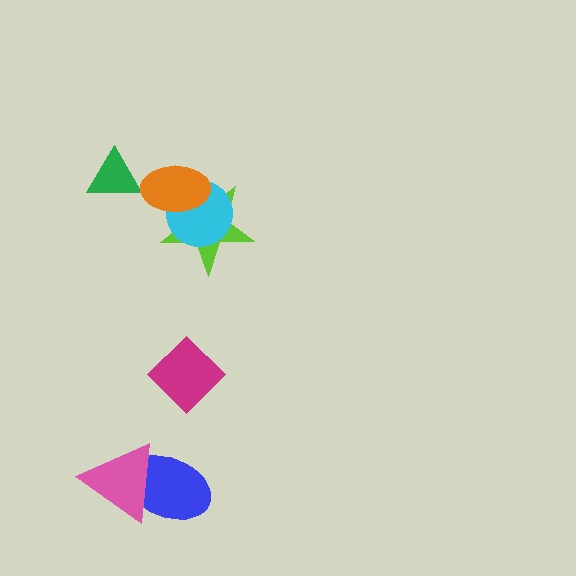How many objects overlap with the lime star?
2 objects overlap with the lime star.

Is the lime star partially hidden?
Yes, it is partially covered by another shape.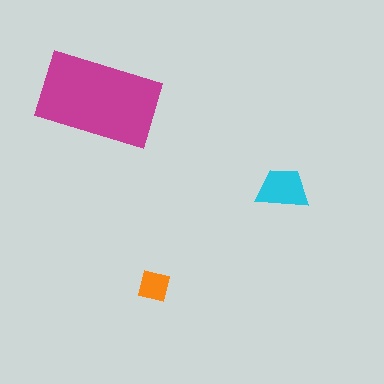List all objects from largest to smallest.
The magenta rectangle, the cyan trapezoid, the orange square.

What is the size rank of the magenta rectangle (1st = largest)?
1st.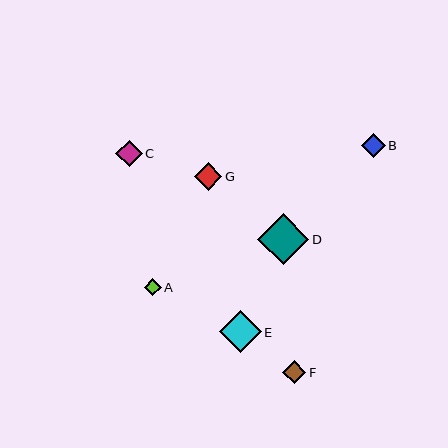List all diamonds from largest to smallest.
From largest to smallest: D, E, G, C, B, F, A.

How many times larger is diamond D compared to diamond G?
Diamond D is approximately 1.8 times the size of diamond G.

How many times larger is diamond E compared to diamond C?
Diamond E is approximately 1.6 times the size of diamond C.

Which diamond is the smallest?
Diamond A is the smallest with a size of approximately 17 pixels.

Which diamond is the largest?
Diamond D is the largest with a size of approximately 51 pixels.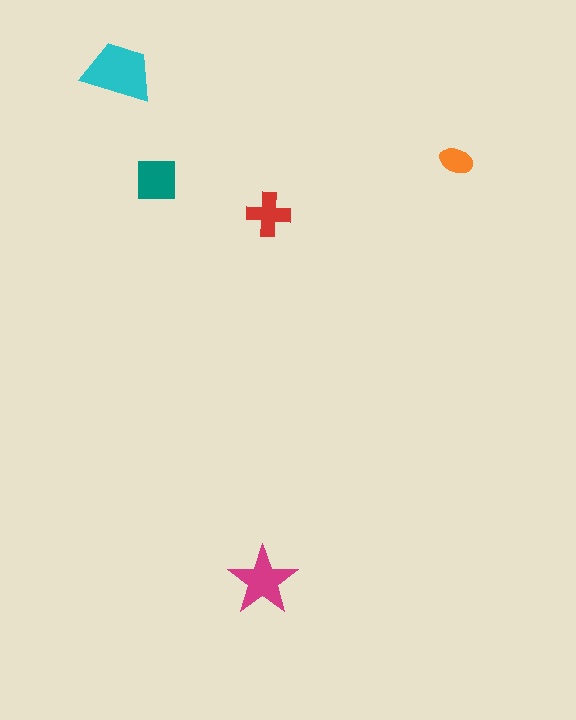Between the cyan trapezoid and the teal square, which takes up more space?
The cyan trapezoid.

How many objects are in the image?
There are 5 objects in the image.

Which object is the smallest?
The orange ellipse.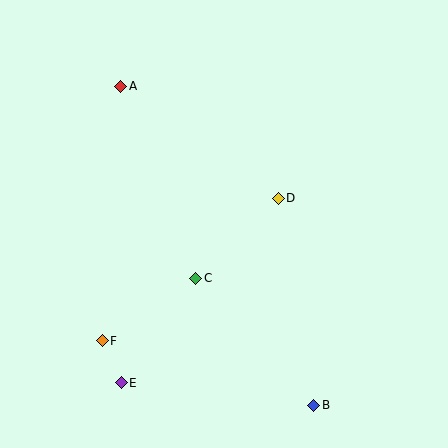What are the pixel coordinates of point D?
Point D is at (278, 198).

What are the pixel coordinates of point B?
Point B is at (314, 405).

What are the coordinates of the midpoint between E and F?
The midpoint between E and F is at (112, 362).